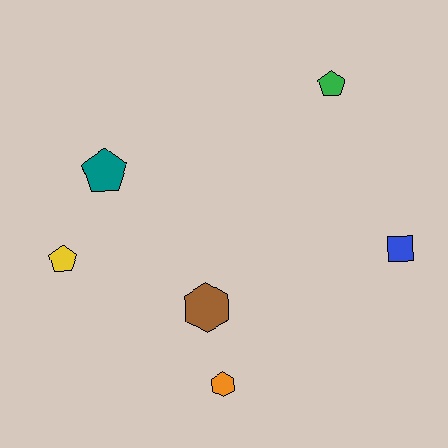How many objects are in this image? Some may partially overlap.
There are 6 objects.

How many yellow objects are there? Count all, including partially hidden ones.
There is 1 yellow object.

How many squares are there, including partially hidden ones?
There is 1 square.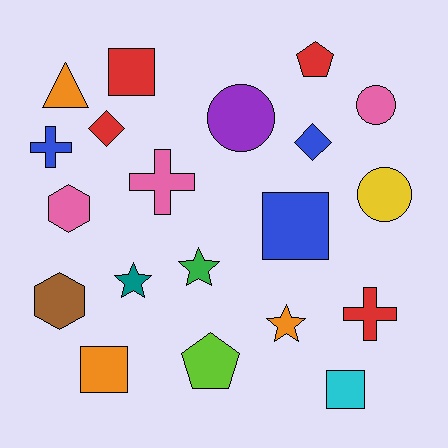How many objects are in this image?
There are 20 objects.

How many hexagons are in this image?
There are 2 hexagons.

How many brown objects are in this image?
There is 1 brown object.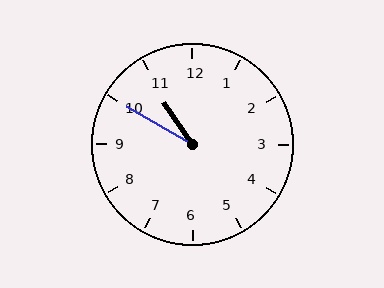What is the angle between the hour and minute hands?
Approximately 25 degrees.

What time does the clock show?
10:50.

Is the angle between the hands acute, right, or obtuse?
It is acute.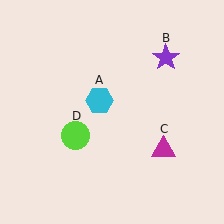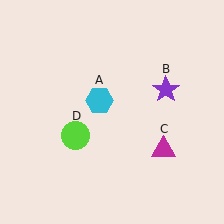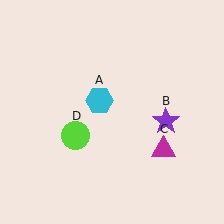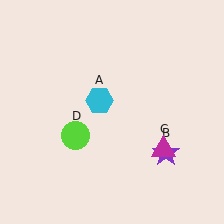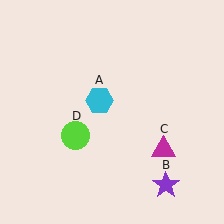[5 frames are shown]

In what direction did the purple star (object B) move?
The purple star (object B) moved down.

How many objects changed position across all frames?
1 object changed position: purple star (object B).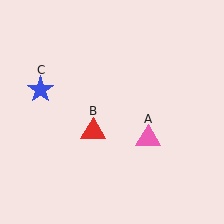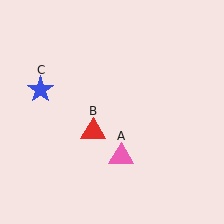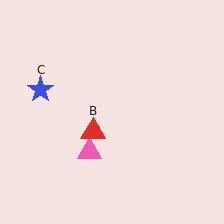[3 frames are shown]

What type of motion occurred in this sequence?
The pink triangle (object A) rotated clockwise around the center of the scene.